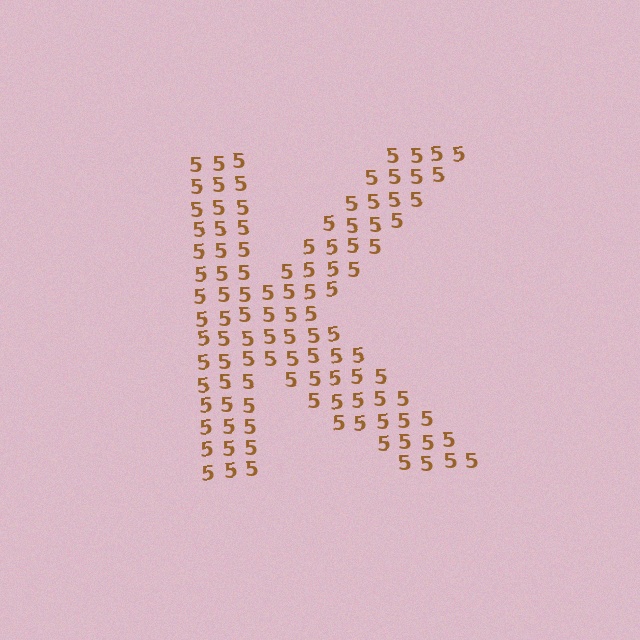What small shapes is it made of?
It is made of small digit 5's.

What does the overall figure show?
The overall figure shows the letter K.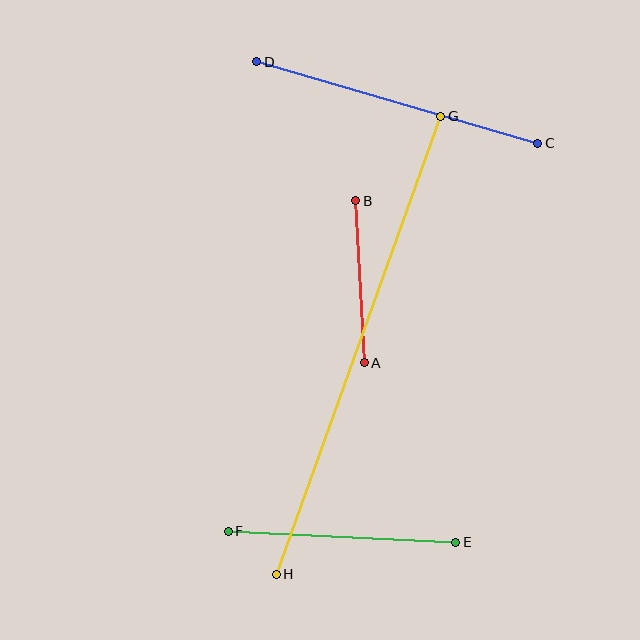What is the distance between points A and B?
The distance is approximately 162 pixels.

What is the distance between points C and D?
The distance is approximately 293 pixels.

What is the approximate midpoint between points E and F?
The midpoint is at approximately (342, 537) pixels.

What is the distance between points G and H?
The distance is approximately 487 pixels.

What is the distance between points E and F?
The distance is approximately 228 pixels.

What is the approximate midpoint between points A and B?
The midpoint is at approximately (360, 282) pixels.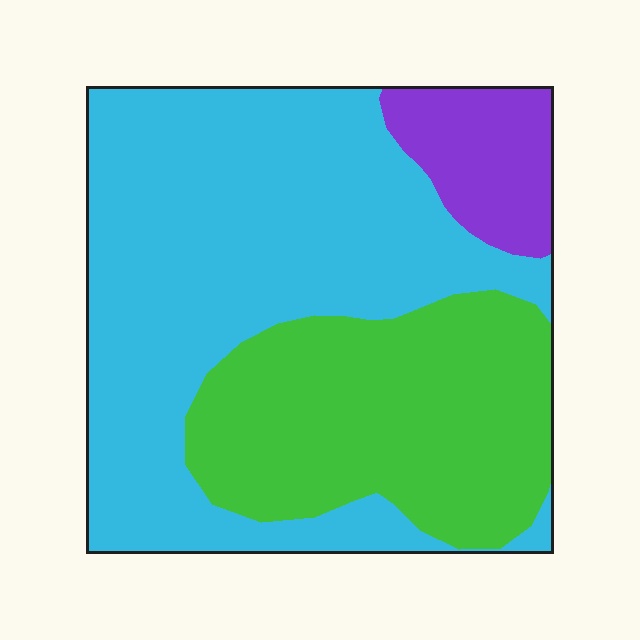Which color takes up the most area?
Cyan, at roughly 55%.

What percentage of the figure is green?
Green takes up about one third (1/3) of the figure.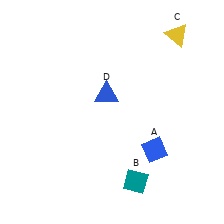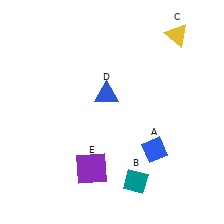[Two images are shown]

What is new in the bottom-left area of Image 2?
A purple square (E) was added in the bottom-left area of Image 2.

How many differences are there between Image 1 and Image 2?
There is 1 difference between the two images.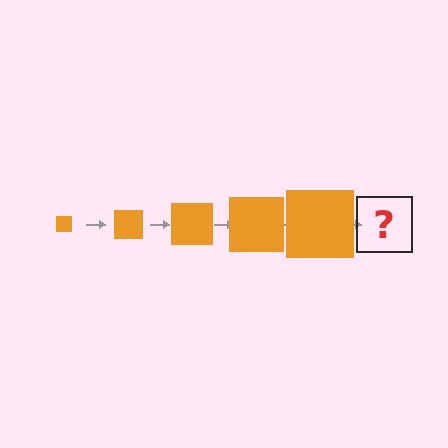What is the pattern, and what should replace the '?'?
The pattern is that the square gets progressively larger each step. The '?' should be an orange square, larger than the previous one.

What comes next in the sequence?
The next element should be an orange square, larger than the previous one.